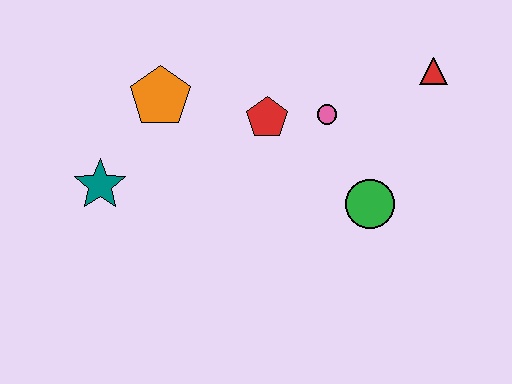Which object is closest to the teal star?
The orange pentagon is closest to the teal star.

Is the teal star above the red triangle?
No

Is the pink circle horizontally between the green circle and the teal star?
Yes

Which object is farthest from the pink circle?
The teal star is farthest from the pink circle.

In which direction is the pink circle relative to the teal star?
The pink circle is to the right of the teal star.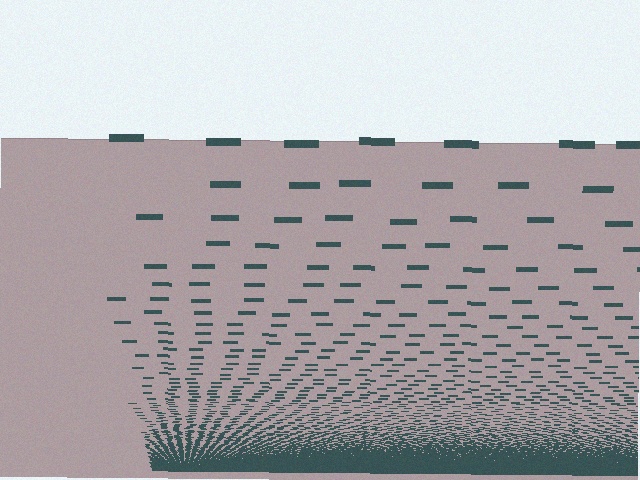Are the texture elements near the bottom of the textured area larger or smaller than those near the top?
Smaller. The gradient is inverted — elements near the bottom are smaller and denser.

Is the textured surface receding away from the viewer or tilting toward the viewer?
The surface appears to tilt toward the viewer. Texture elements get larger and sparser toward the top.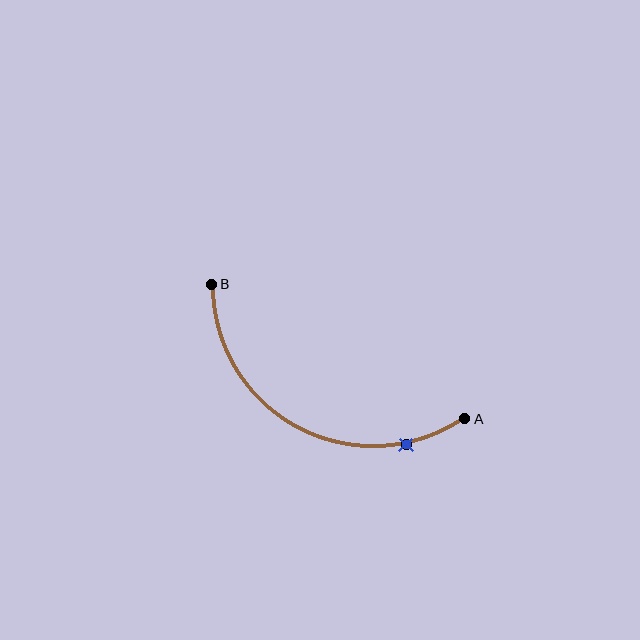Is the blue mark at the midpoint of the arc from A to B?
No. The blue mark lies on the arc but is closer to endpoint A. The arc midpoint would be at the point on the curve equidistant along the arc from both A and B.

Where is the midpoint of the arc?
The arc midpoint is the point on the curve farthest from the straight line joining A and B. It sits below that line.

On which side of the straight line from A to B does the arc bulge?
The arc bulges below the straight line connecting A and B.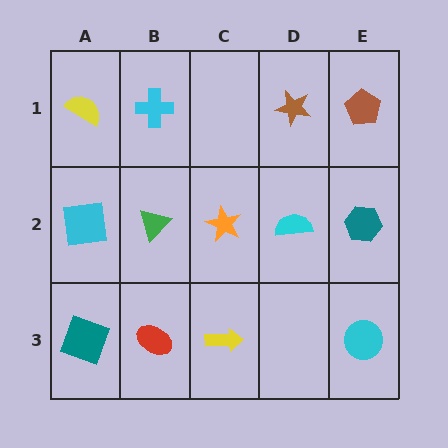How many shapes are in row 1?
4 shapes.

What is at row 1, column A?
A yellow semicircle.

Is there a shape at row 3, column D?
No, that cell is empty.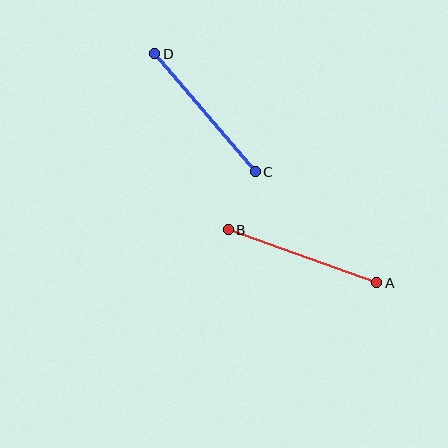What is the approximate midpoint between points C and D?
The midpoint is at approximately (205, 113) pixels.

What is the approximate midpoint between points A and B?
The midpoint is at approximately (302, 256) pixels.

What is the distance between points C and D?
The distance is approximately 155 pixels.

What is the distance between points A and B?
The distance is approximately 158 pixels.